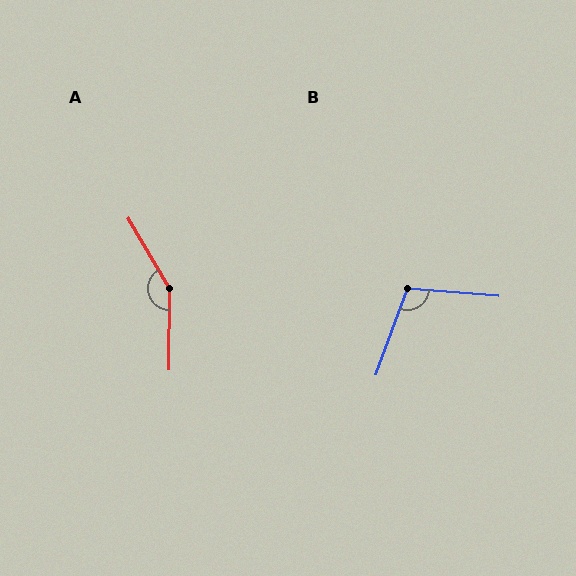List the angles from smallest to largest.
B (105°), A (149°).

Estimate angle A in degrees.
Approximately 149 degrees.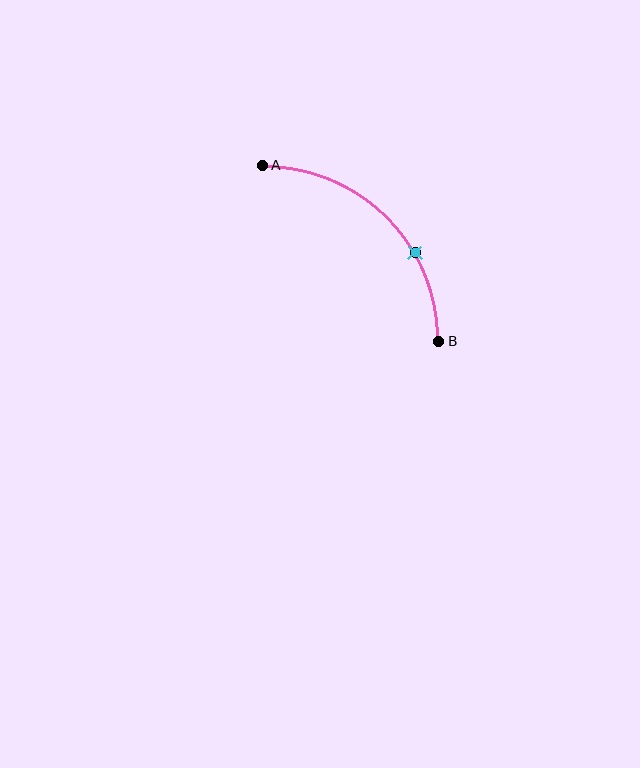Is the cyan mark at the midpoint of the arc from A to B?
No. The cyan mark lies on the arc but is closer to endpoint B. The arc midpoint would be at the point on the curve equidistant along the arc from both A and B.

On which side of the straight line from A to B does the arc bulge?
The arc bulges above and to the right of the straight line connecting A and B.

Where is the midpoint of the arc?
The arc midpoint is the point on the curve farthest from the straight line joining A and B. It sits above and to the right of that line.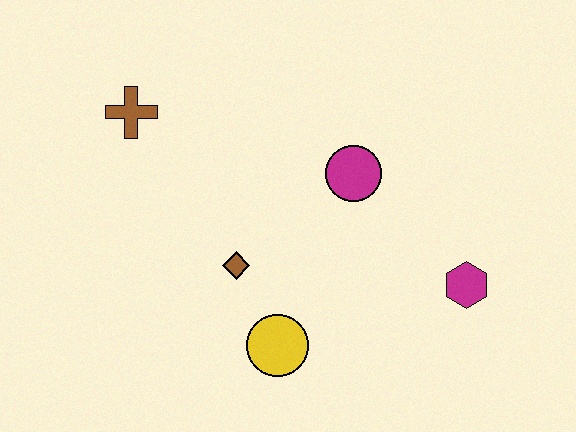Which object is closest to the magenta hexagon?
The magenta circle is closest to the magenta hexagon.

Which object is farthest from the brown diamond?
The magenta hexagon is farthest from the brown diamond.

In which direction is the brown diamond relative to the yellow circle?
The brown diamond is above the yellow circle.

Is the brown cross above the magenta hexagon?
Yes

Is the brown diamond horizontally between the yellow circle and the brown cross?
Yes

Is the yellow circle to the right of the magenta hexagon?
No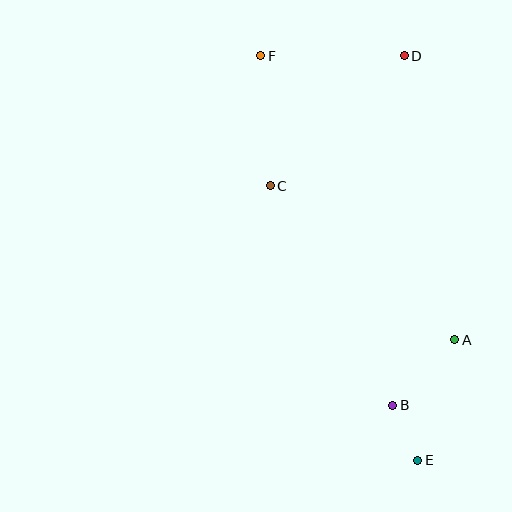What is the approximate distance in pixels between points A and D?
The distance between A and D is approximately 289 pixels.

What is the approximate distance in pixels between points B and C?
The distance between B and C is approximately 251 pixels.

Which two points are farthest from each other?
Points E and F are farthest from each other.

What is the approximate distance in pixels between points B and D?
The distance between B and D is approximately 350 pixels.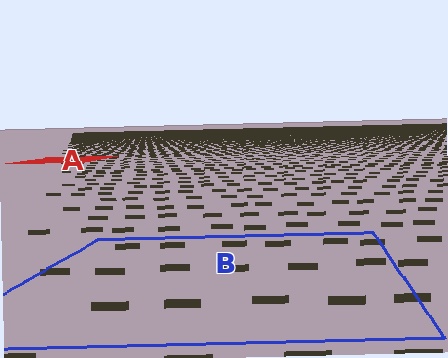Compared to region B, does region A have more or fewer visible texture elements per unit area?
Region A has more texture elements per unit area — they are packed more densely because it is farther away.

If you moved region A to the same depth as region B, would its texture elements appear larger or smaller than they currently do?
They would appear larger. At a closer depth, the same texture elements are projected at a bigger on-screen size.